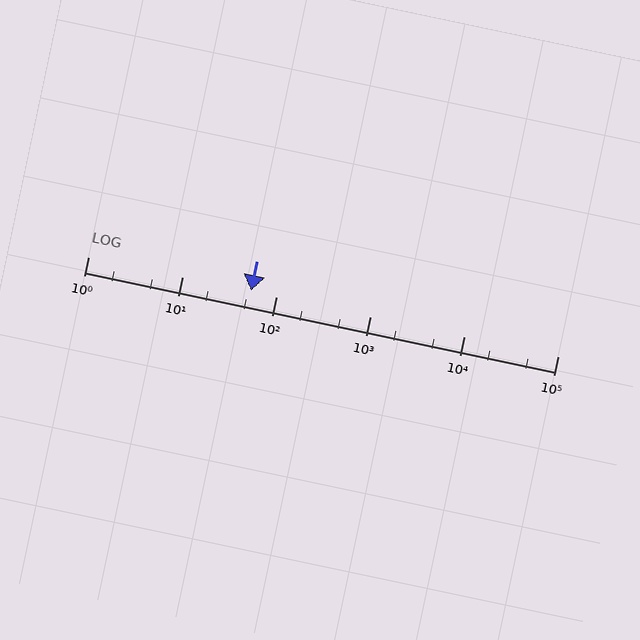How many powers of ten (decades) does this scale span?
The scale spans 5 decades, from 1 to 100000.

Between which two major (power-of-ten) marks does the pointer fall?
The pointer is between 10 and 100.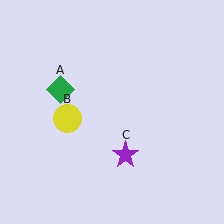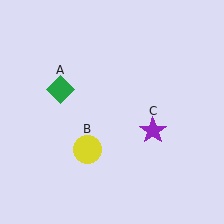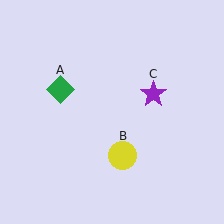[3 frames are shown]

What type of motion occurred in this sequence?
The yellow circle (object B), purple star (object C) rotated counterclockwise around the center of the scene.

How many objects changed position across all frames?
2 objects changed position: yellow circle (object B), purple star (object C).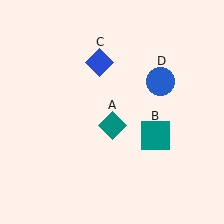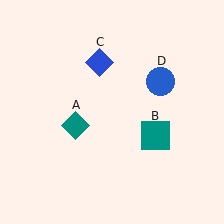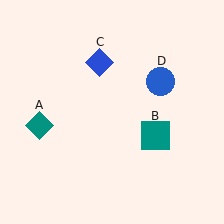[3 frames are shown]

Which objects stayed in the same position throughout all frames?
Teal square (object B) and blue diamond (object C) and blue circle (object D) remained stationary.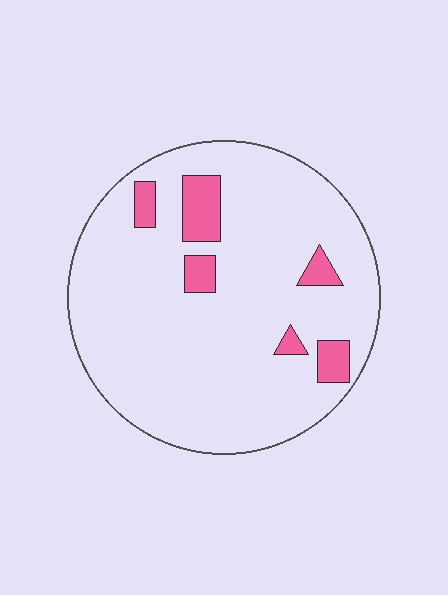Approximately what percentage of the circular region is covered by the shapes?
Approximately 10%.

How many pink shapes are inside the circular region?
6.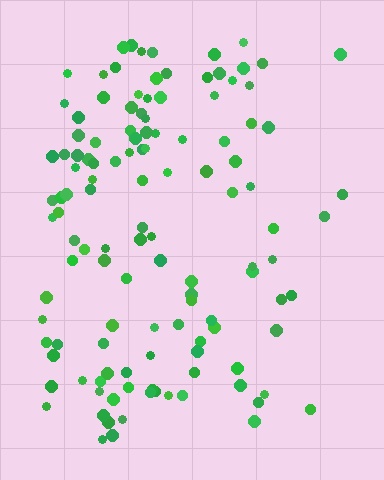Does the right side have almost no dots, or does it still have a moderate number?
Still a moderate number, just noticeably fewer than the left.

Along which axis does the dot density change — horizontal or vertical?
Horizontal.